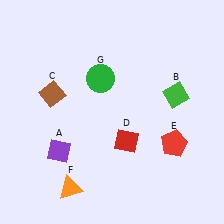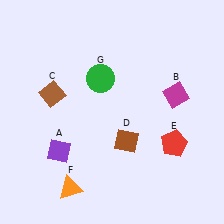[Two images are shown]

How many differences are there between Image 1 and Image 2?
There are 2 differences between the two images.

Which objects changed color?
B changed from green to magenta. D changed from red to brown.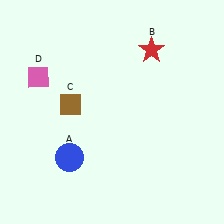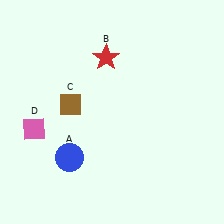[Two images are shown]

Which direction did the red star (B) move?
The red star (B) moved left.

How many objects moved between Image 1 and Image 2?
2 objects moved between the two images.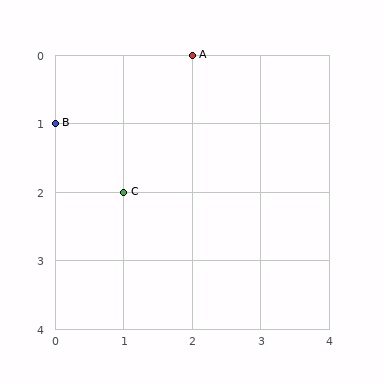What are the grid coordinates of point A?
Point A is at grid coordinates (2, 0).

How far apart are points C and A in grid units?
Points C and A are 1 column and 2 rows apart (about 2.2 grid units diagonally).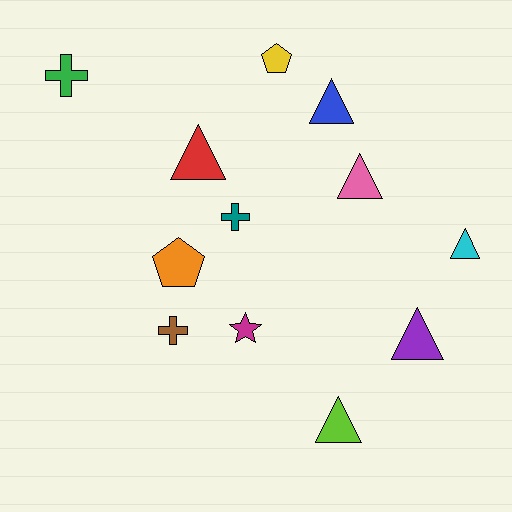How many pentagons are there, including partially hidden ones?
There are 2 pentagons.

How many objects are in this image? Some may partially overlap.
There are 12 objects.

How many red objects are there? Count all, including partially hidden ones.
There is 1 red object.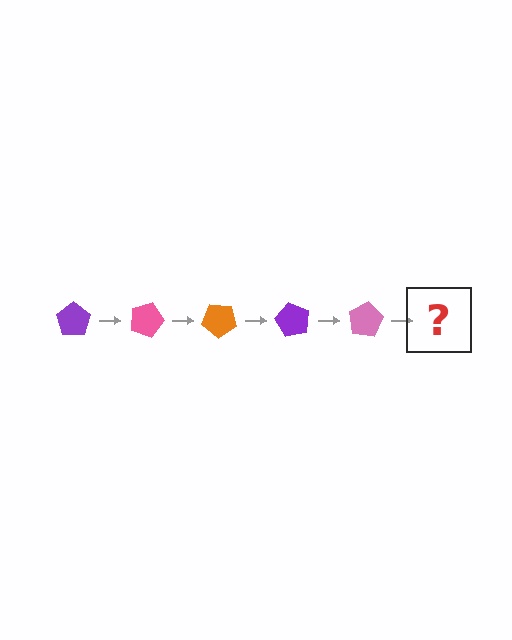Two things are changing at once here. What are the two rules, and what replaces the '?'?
The two rules are that it rotates 20 degrees each step and the color cycles through purple, pink, and orange. The '?' should be an orange pentagon, rotated 100 degrees from the start.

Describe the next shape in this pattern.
It should be an orange pentagon, rotated 100 degrees from the start.